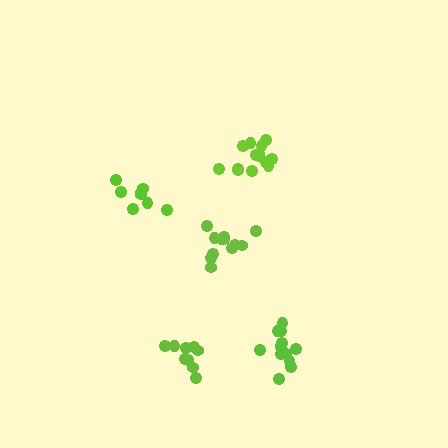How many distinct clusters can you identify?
There are 5 distinct clusters.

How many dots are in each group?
Group 1: 12 dots, Group 2: 8 dots, Group 3: 12 dots, Group 4: 9 dots, Group 5: 14 dots (55 total).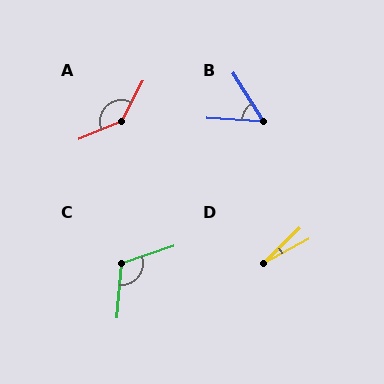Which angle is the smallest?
D, at approximately 16 degrees.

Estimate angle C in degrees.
Approximately 113 degrees.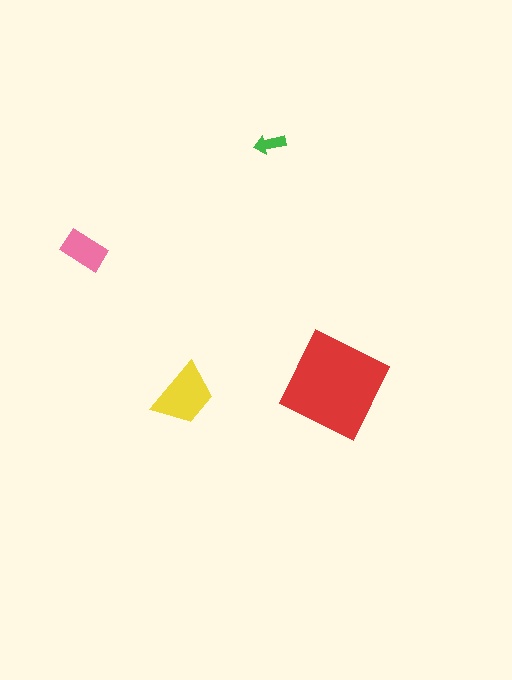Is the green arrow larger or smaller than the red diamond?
Smaller.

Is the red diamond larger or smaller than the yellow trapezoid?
Larger.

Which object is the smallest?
The green arrow.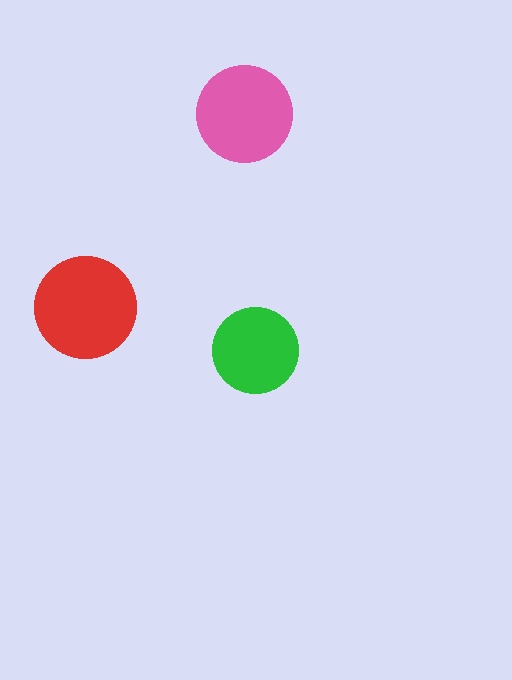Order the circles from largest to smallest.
the red one, the pink one, the green one.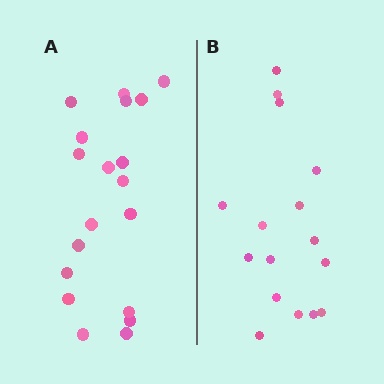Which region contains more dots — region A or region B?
Region A (the left region) has more dots.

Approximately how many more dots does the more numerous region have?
Region A has just a few more — roughly 2 or 3 more dots than region B.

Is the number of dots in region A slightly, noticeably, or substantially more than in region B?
Region A has only slightly more — the two regions are fairly close. The ratio is roughly 1.2 to 1.